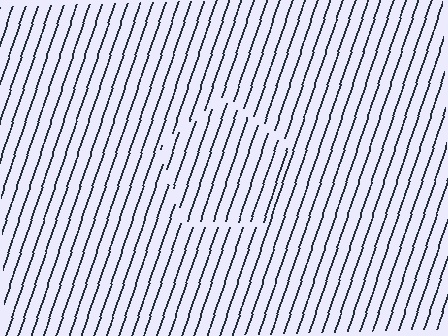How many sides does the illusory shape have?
5 sides — the line-ends trace a pentagon.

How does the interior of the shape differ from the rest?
The interior of the shape contains the same grating, shifted by half a period — the contour is defined by the phase discontinuity where line-ends from the inner and outer gratings abut.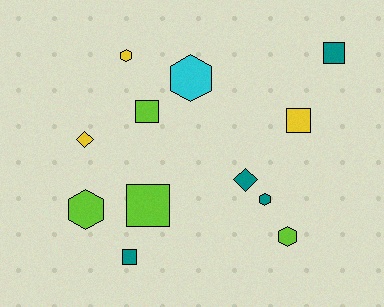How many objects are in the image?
There are 12 objects.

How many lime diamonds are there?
There are no lime diamonds.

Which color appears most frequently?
Teal, with 4 objects.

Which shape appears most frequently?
Hexagon, with 5 objects.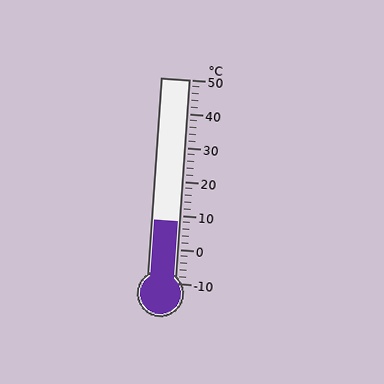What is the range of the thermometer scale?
The thermometer scale ranges from -10°C to 50°C.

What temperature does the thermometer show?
The thermometer shows approximately 8°C.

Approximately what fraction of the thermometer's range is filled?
The thermometer is filled to approximately 30% of its range.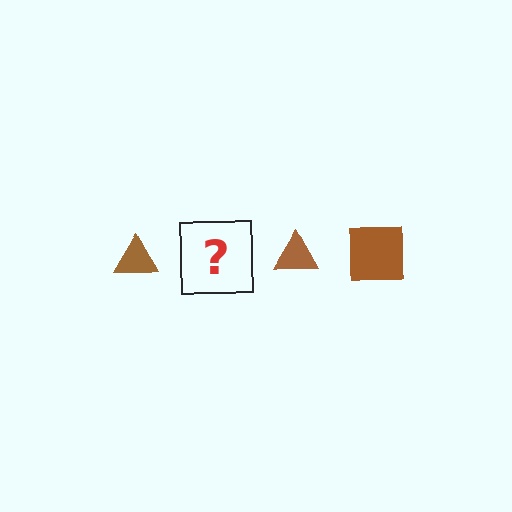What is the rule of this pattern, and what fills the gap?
The rule is that the pattern cycles through triangle, square shapes in brown. The gap should be filled with a brown square.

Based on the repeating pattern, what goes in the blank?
The blank should be a brown square.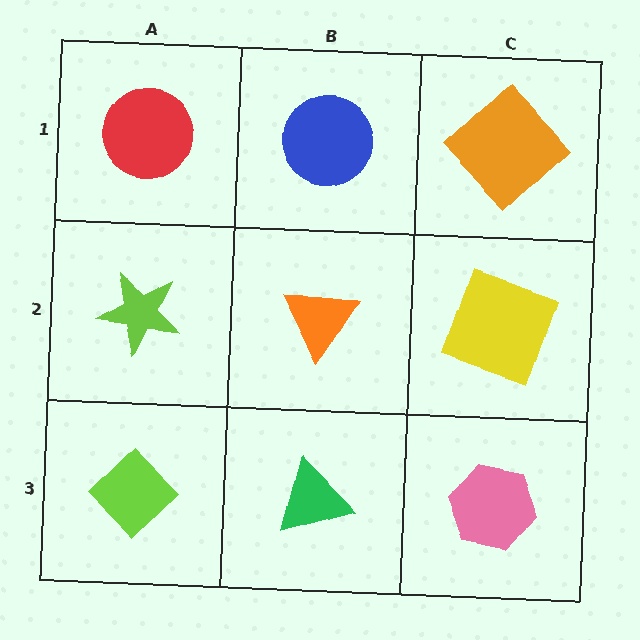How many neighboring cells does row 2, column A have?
3.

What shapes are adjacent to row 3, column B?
An orange triangle (row 2, column B), a lime diamond (row 3, column A), a pink hexagon (row 3, column C).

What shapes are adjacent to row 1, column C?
A yellow square (row 2, column C), a blue circle (row 1, column B).